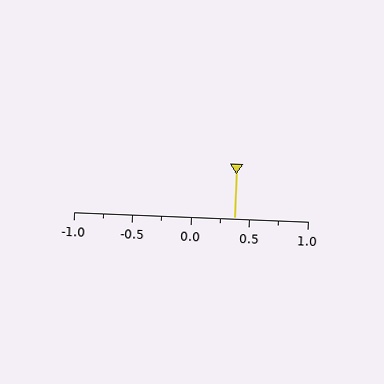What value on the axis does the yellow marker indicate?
The marker indicates approximately 0.38.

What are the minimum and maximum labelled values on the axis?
The axis runs from -1.0 to 1.0.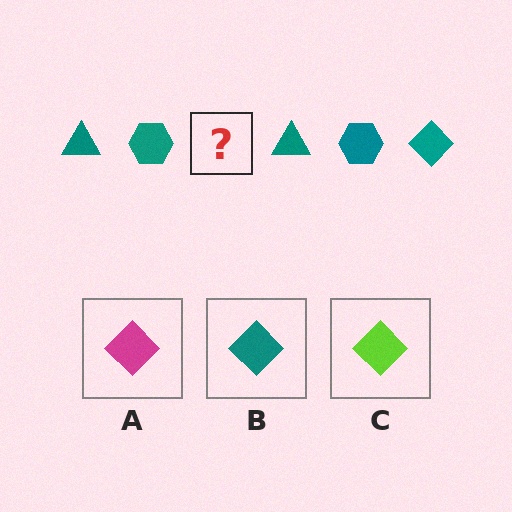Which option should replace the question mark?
Option B.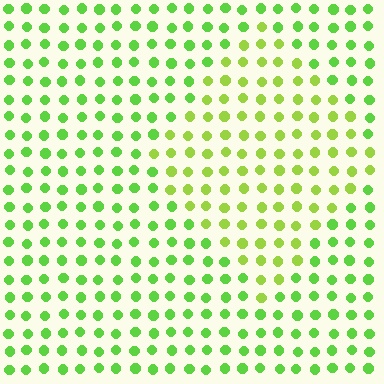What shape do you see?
I see a diamond.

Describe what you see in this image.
The image is filled with small lime elements in a uniform arrangement. A diamond-shaped region is visible where the elements are tinted to a slightly different hue, forming a subtle color boundary.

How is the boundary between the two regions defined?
The boundary is defined purely by a slight shift in hue (about 25 degrees). Spacing, size, and orientation are identical on both sides.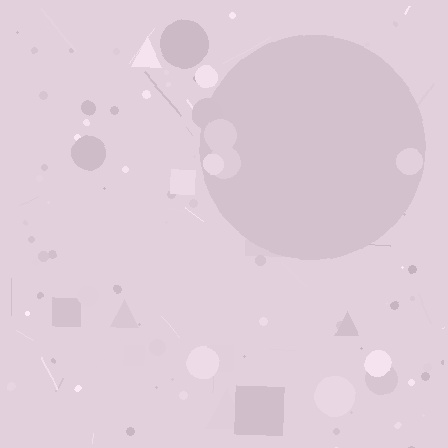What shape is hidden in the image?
A circle is hidden in the image.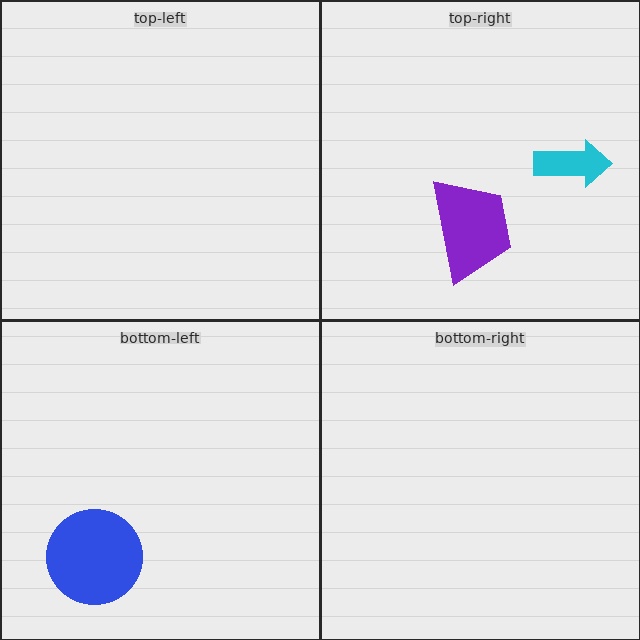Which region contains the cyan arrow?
The top-right region.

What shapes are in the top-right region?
The purple trapezoid, the cyan arrow.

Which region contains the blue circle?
The bottom-left region.